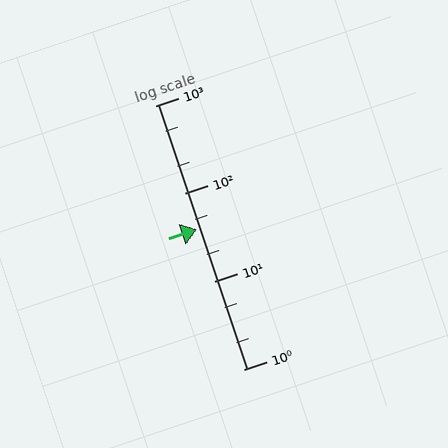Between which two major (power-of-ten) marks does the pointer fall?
The pointer is between 10 and 100.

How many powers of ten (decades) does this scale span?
The scale spans 3 decades, from 1 to 1000.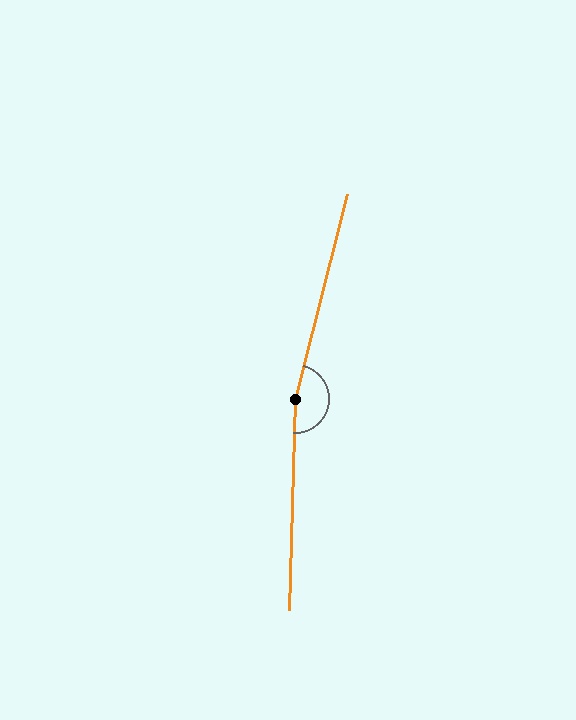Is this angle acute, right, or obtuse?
It is obtuse.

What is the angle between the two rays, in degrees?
Approximately 167 degrees.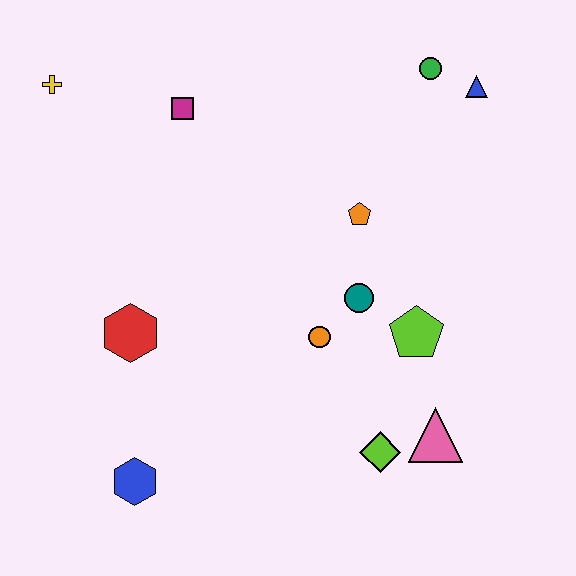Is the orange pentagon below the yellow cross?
Yes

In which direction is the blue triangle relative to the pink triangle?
The blue triangle is above the pink triangle.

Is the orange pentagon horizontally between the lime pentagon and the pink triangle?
No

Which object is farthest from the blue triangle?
The blue hexagon is farthest from the blue triangle.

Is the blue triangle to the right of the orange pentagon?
Yes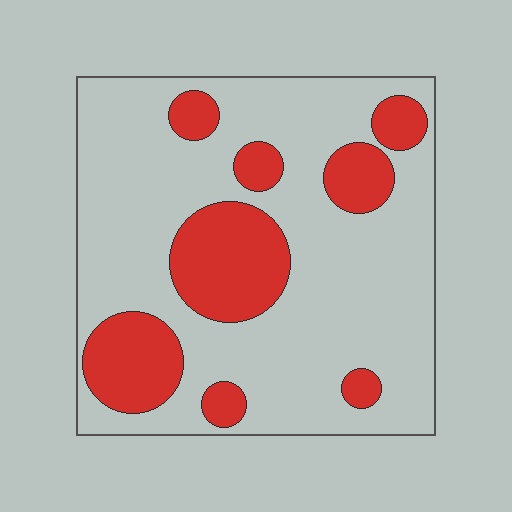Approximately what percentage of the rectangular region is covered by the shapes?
Approximately 25%.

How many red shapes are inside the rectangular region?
8.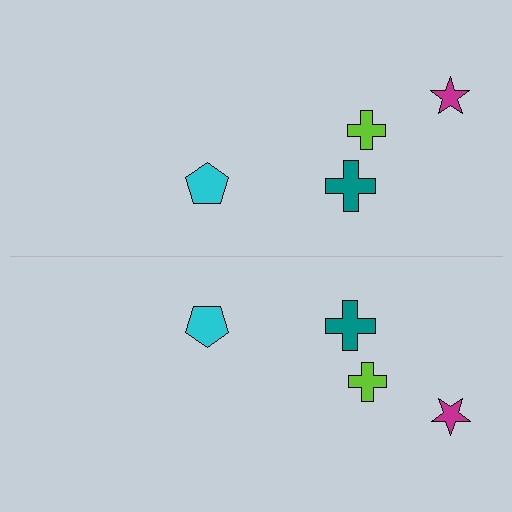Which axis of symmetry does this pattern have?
The pattern has a horizontal axis of symmetry running through the center of the image.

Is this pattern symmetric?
Yes, this pattern has bilateral (reflection) symmetry.